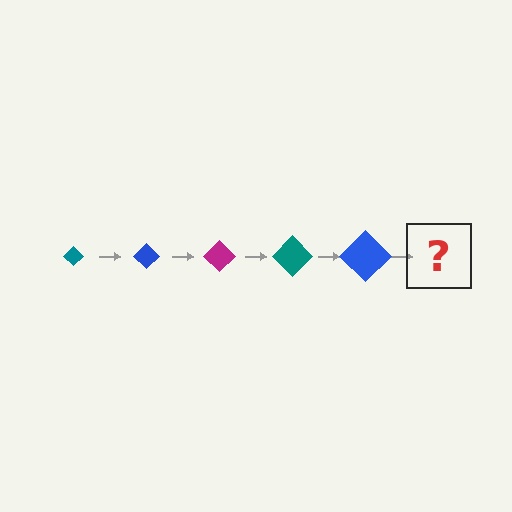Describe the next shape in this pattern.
It should be a magenta diamond, larger than the previous one.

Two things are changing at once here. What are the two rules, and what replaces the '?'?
The two rules are that the diamond grows larger each step and the color cycles through teal, blue, and magenta. The '?' should be a magenta diamond, larger than the previous one.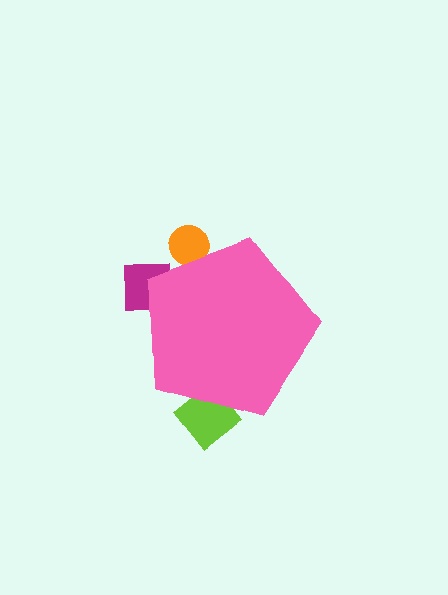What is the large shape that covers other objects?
A pink pentagon.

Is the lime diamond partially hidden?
Yes, the lime diamond is partially hidden behind the pink pentagon.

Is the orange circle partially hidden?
Yes, the orange circle is partially hidden behind the pink pentagon.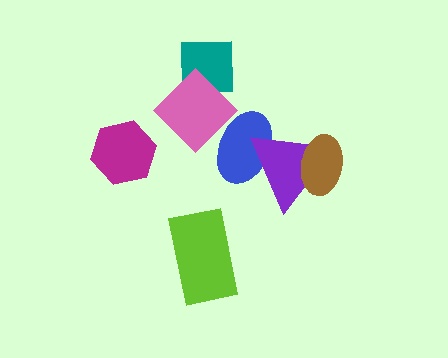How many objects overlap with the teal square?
1 object overlaps with the teal square.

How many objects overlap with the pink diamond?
2 objects overlap with the pink diamond.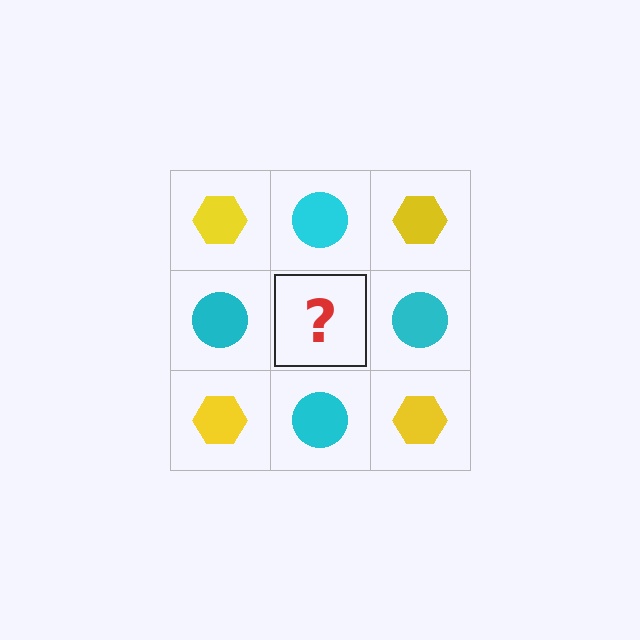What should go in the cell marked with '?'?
The missing cell should contain a yellow hexagon.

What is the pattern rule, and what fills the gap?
The rule is that it alternates yellow hexagon and cyan circle in a checkerboard pattern. The gap should be filled with a yellow hexagon.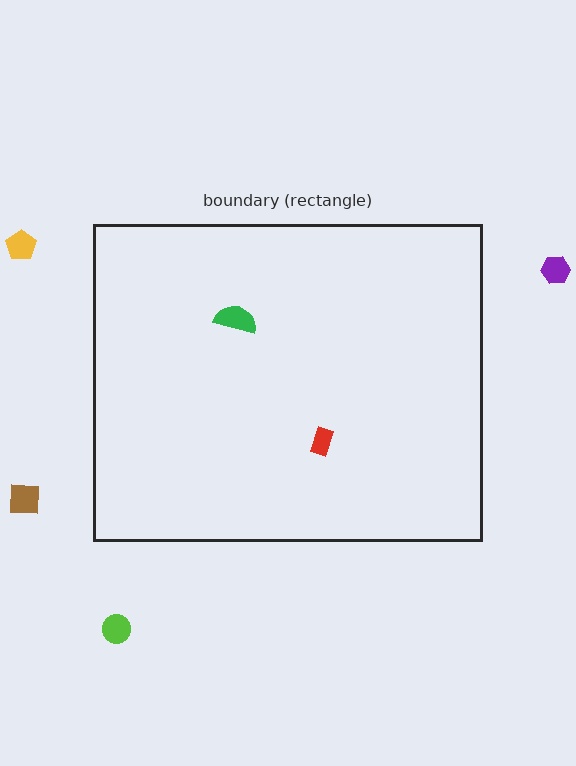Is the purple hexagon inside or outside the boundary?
Outside.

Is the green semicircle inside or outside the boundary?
Inside.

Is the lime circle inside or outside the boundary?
Outside.